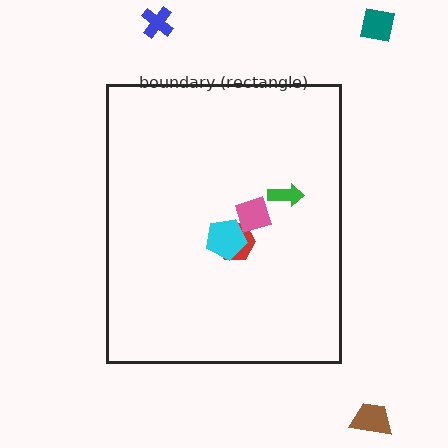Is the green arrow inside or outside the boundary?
Inside.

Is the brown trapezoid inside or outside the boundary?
Outside.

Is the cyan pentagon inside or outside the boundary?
Inside.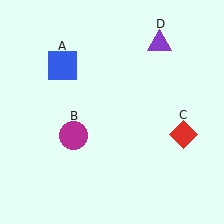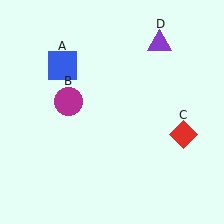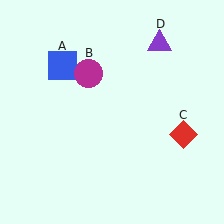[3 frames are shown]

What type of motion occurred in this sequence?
The magenta circle (object B) rotated clockwise around the center of the scene.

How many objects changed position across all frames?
1 object changed position: magenta circle (object B).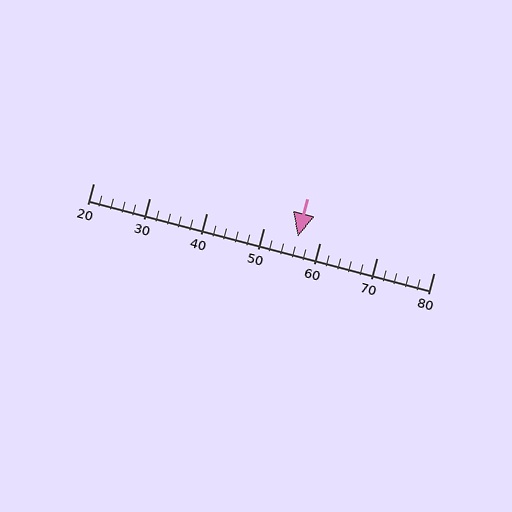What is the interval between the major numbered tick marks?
The major tick marks are spaced 10 units apart.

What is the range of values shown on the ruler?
The ruler shows values from 20 to 80.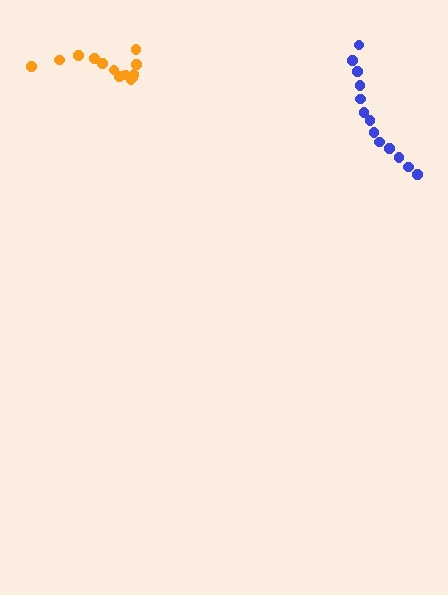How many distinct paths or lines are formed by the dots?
There are 2 distinct paths.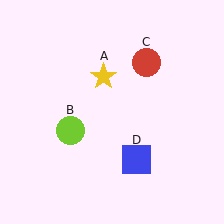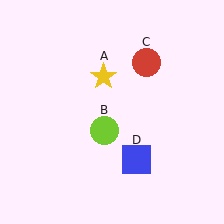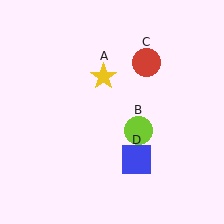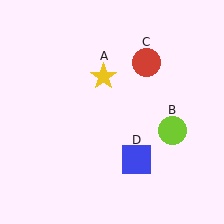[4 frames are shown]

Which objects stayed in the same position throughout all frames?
Yellow star (object A) and red circle (object C) and blue square (object D) remained stationary.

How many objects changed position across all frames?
1 object changed position: lime circle (object B).